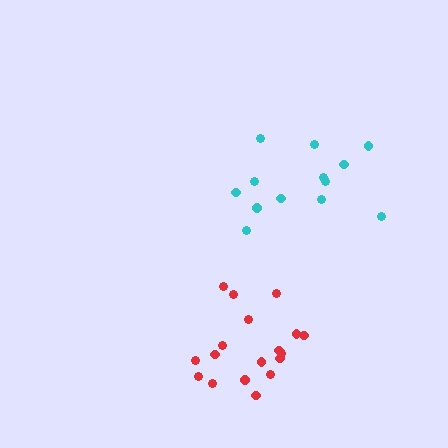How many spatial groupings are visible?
There are 2 spatial groupings.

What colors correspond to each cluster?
The clusters are colored: red, cyan.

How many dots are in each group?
Group 1: 18 dots, Group 2: 13 dots (31 total).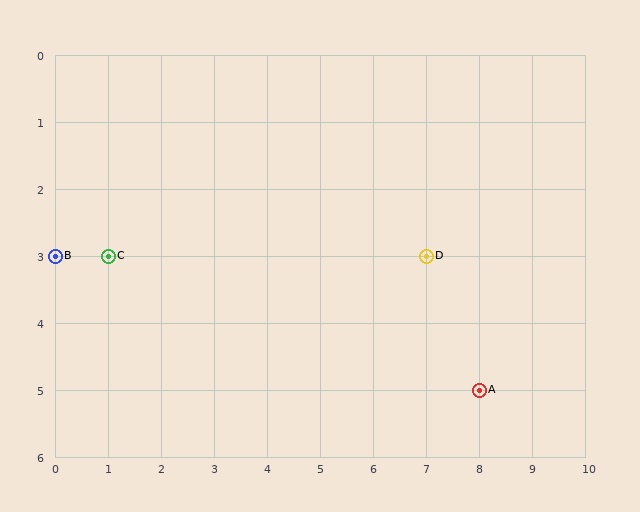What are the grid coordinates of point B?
Point B is at grid coordinates (0, 3).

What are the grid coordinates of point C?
Point C is at grid coordinates (1, 3).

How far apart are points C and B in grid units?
Points C and B are 1 column apart.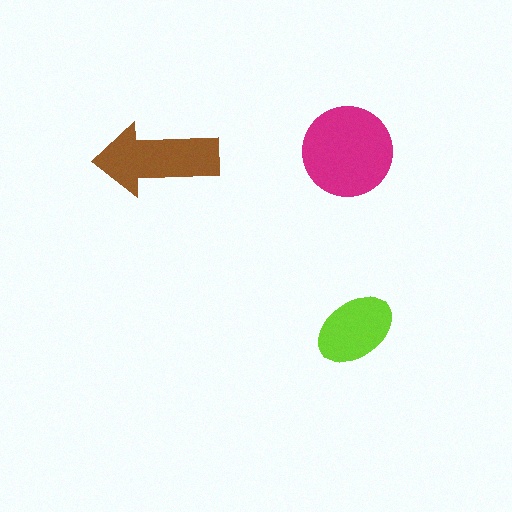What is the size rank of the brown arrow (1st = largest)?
2nd.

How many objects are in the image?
There are 3 objects in the image.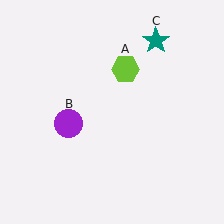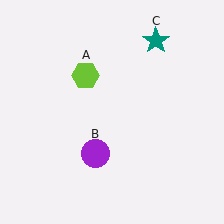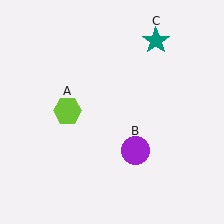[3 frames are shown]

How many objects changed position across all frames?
2 objects changed position: lime hexagon (object A), purple circle (object B).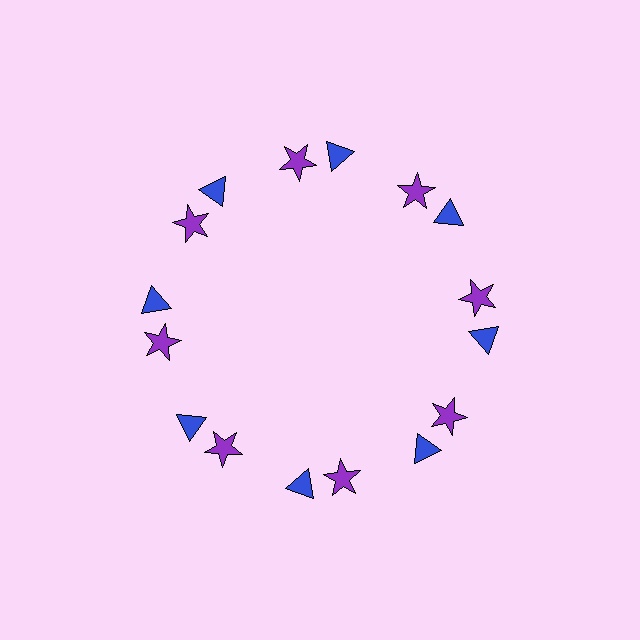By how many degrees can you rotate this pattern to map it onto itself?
The pattern maps onto itself every 45 degrees of rotation.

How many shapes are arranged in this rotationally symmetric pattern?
There are 16 shapes, arranged in 8 groups of 2.